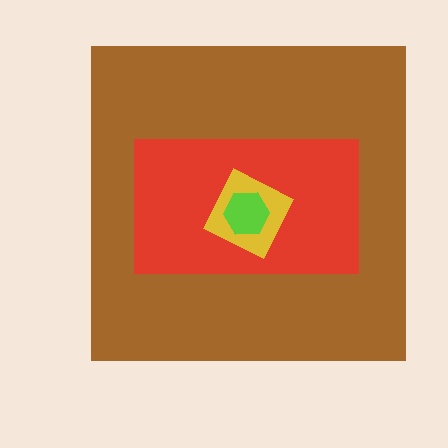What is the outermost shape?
The brown square.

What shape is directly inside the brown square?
The red rectangle.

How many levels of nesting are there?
4.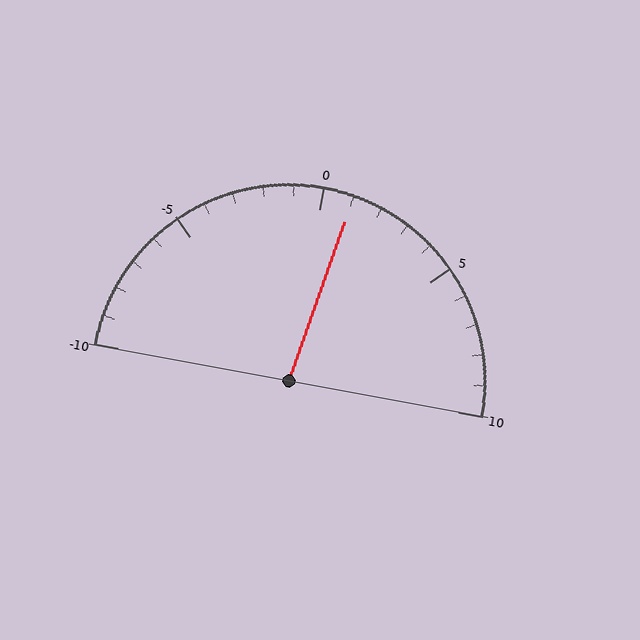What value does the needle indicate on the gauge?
The needle indicates approximately 1.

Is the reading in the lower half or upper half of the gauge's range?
The reading is in the upper half of the range (-10 to 10).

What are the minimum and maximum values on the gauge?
The gauge ranges from -10 to 10.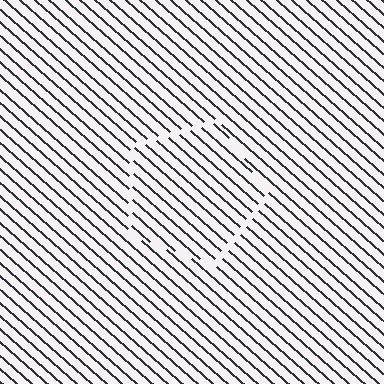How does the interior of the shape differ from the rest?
The interior of the shape contains the same grating, shifted by half a period — the contour is defined by the phase discontinuity where line-ends from the inner and outer gratings abut.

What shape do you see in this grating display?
An illusory pentagon. The interior of the shape contains the same grating, shifted by half a period — the contour is defined by the phase discontinuity where line-ends from the inner and outer gratings abut.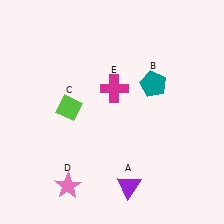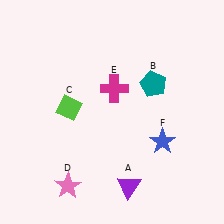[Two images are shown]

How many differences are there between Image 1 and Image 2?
There is 1 difference between the two images.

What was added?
A blue star (F) was added in Image 2.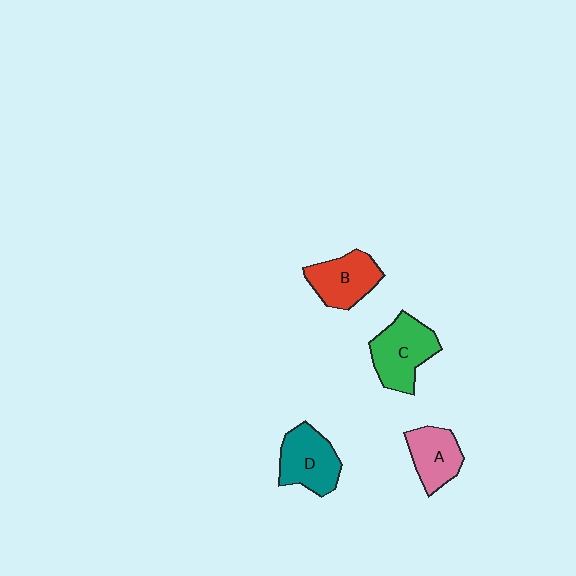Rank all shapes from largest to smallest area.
From largest to smallest: C (green), D (teal), B (red), A (pink).